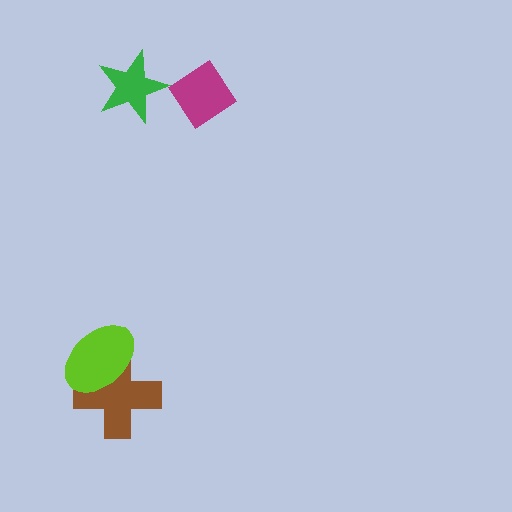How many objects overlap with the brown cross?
1 object overlaps with the brown cross.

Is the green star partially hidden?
No, no other shape covers it.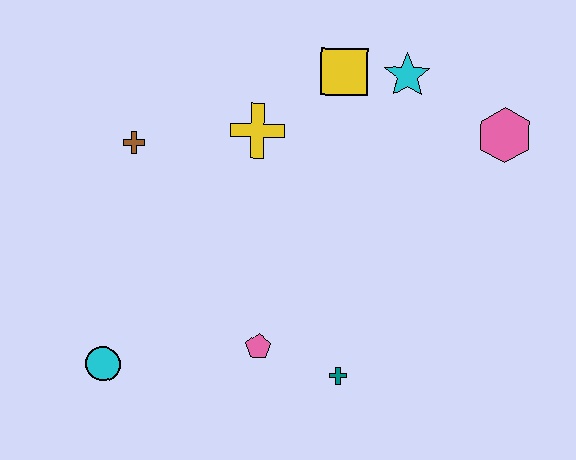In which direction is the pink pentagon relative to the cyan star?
The pink pentagon is below the cyan star.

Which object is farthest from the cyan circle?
The pink hexagon is farthest from the cyan circle.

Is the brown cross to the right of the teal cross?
No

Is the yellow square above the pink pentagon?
Yes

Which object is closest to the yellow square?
The cyan star is closest to the yellow square.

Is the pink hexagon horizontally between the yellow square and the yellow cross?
No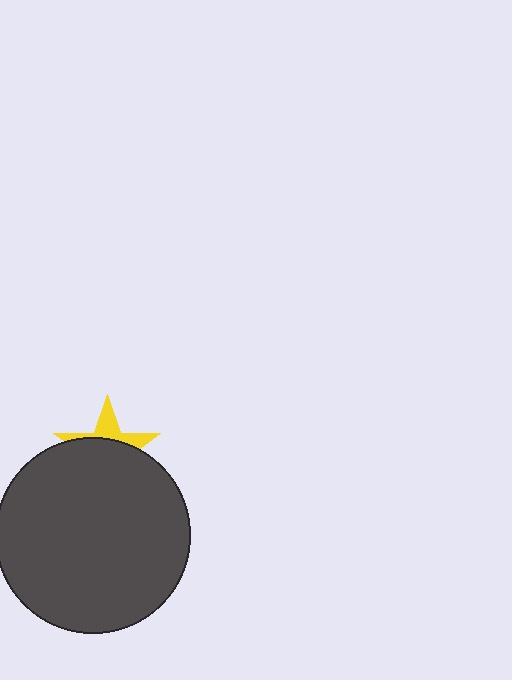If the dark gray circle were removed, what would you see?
You would see the complete yellow star.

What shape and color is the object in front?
The object in front is a dark gray circle.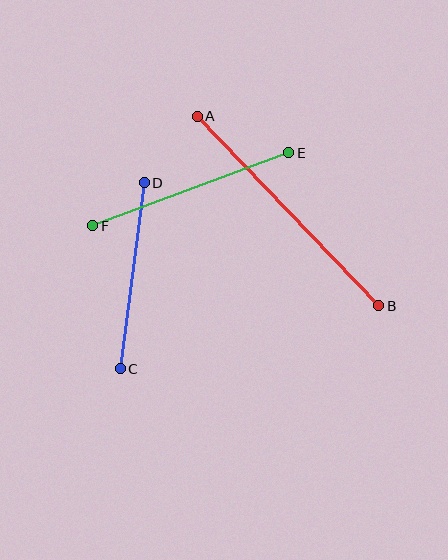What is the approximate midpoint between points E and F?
The midpoint is at approximately (191, 189) pixels.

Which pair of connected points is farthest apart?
Points A and B are farthest apart.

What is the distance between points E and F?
The distance is approximately 209 pixels.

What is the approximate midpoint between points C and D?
The midpoint is at approximately (132, 276) pixels.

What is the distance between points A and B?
The distance is approximately 262 pixels.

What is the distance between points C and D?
The distance is approximately 188 pixels.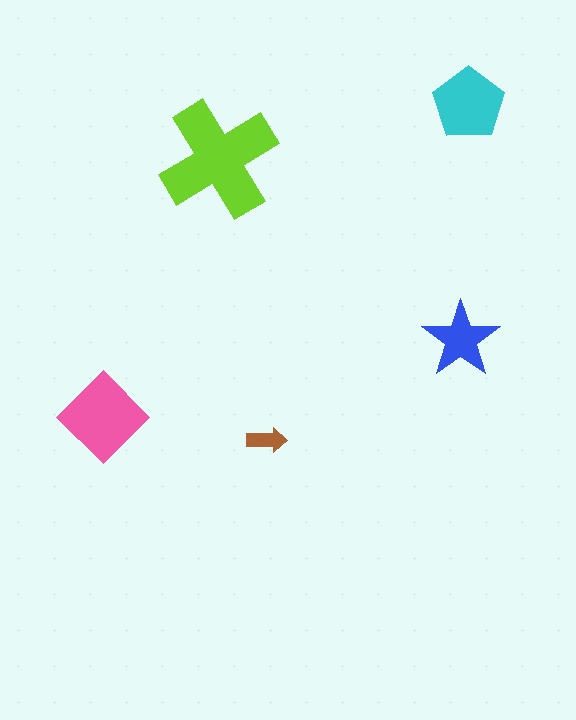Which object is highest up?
The cyan pentagon is topmost.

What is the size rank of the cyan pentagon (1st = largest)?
3rd.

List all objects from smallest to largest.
The brown arrow, the blue star, the cyan pentagon, the pink diamond, the lime cross.